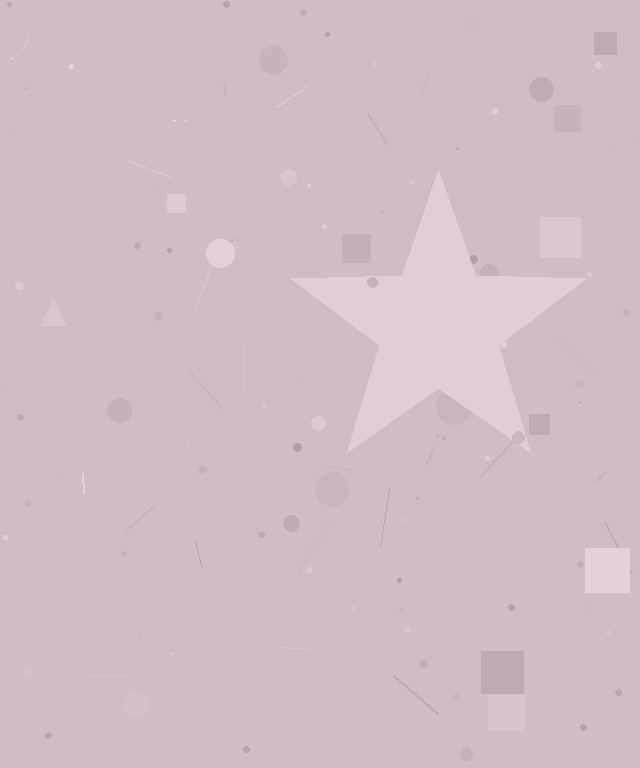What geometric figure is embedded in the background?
A star is embedded in the background.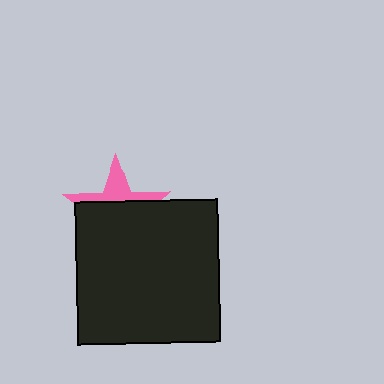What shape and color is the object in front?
The object in front is a black square.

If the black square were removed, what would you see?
You would see the complete pink star.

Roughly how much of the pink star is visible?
A small part of it is visible (roughly 35%).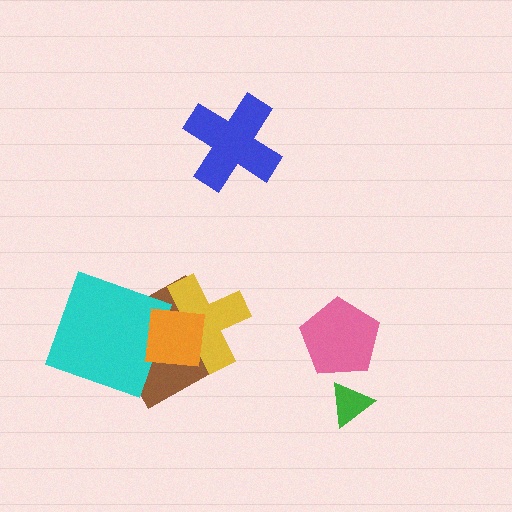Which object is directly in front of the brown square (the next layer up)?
The cyan square is directly in front of the brown square.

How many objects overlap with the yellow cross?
2 objects overlap with the yellow cross.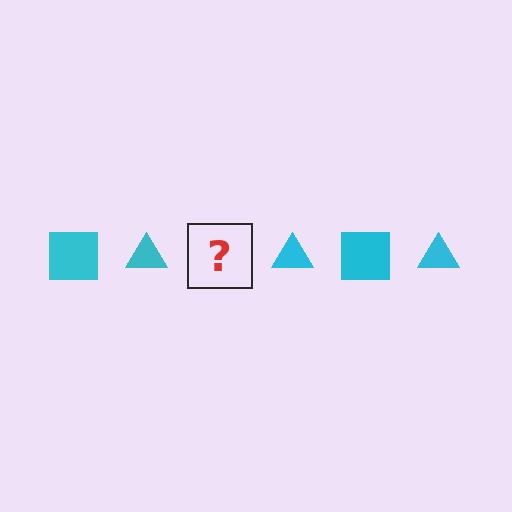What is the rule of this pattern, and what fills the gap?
The rule is that the pattern cycles through square, triangle shapes in cyan. The gap should be filled with a cyan square.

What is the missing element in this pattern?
The missing element is a cyan square.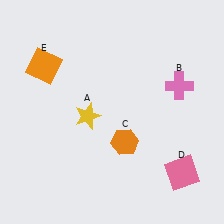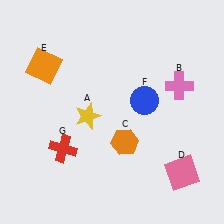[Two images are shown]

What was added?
A blue circle (F), a red cross (G) were added in Image 2.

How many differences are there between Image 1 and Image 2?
There are 2 differences between the two images.